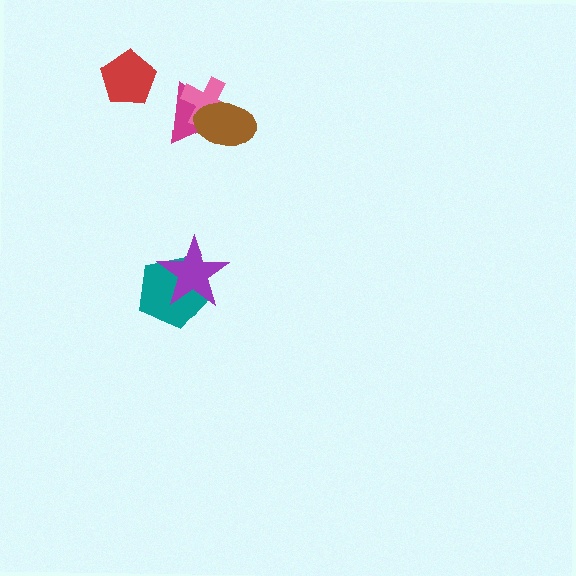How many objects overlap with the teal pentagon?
1 object overlaps with the teal pentagon.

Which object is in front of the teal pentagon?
The purple star is in front of the teal pentagon.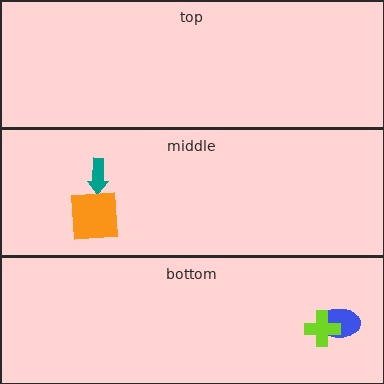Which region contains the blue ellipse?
The bottom region.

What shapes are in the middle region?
The teal arrow, the orange square.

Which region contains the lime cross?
The bottom region.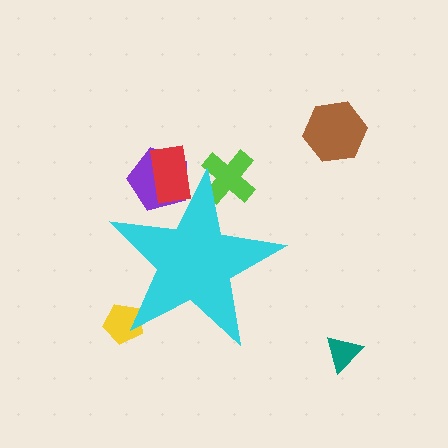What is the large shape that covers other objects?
A cyan star.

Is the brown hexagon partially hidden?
No, the brown hexagon is fully visible.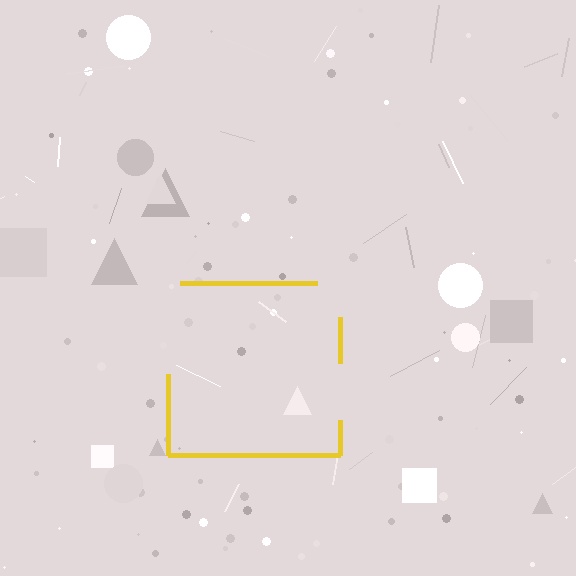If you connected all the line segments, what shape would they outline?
They would outline a square.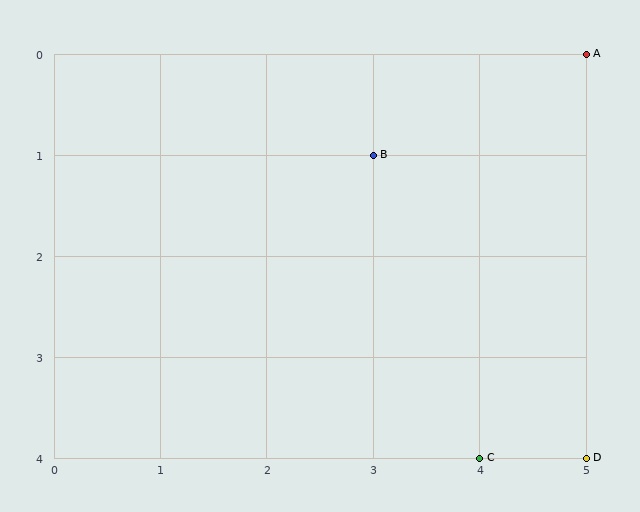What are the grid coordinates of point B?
Point B is at grid coordinates (3, 1).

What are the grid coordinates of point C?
Point C is at grid coordinates (4, 4).